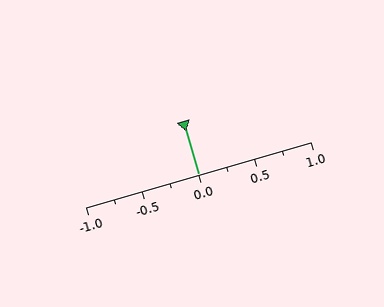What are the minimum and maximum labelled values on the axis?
The axis runs from -1.0 to 1.0.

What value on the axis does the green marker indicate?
The marker indicates approximately 0.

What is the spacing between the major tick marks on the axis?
The major ticks are spaced 0.5 apart.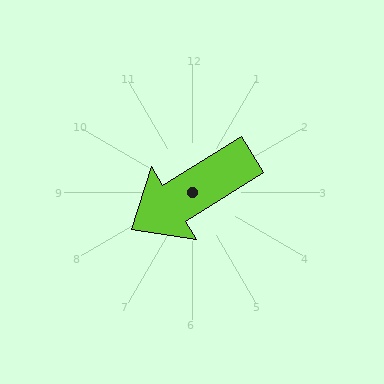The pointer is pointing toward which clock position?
Roughly 8 o'clock.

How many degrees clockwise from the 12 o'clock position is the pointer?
Approximately 238 degrees.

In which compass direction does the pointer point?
Southwest.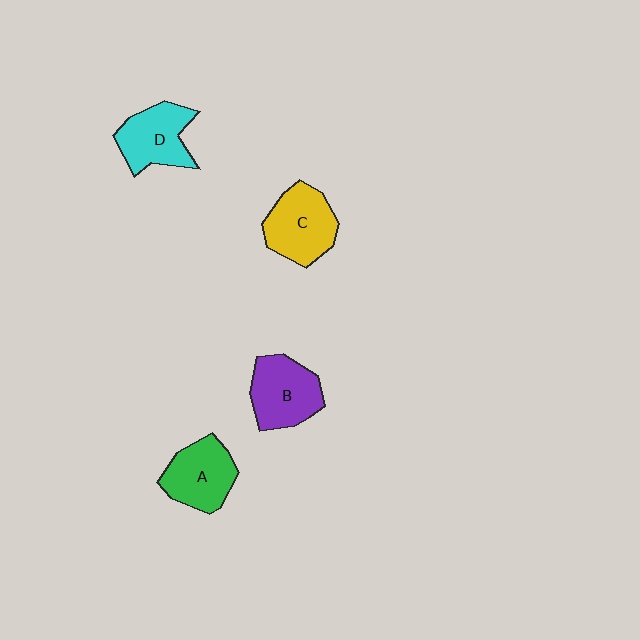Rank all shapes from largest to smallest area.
From largest to smallest: C (yellow), B (purple), A (green), D (cyan).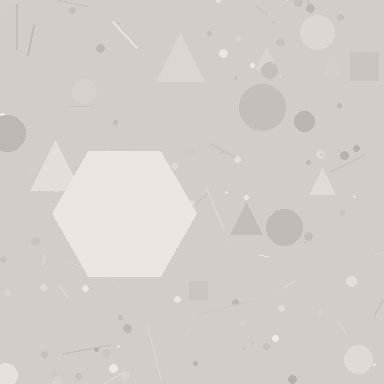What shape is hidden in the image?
A hexagon is hidden in the image.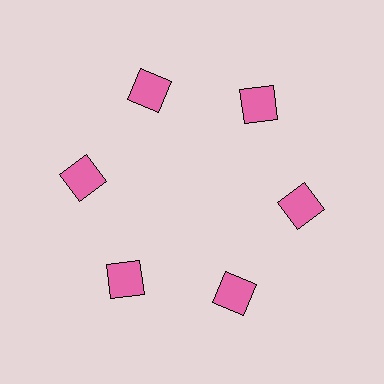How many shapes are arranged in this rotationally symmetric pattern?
There are 6 shapes, arranged in 6 groups of 1.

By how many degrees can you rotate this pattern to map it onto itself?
The pattern maps onto itself every 60 degrees of rotation.